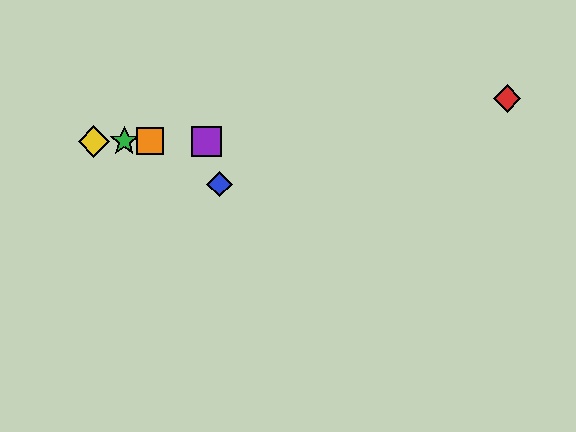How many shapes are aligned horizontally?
4 shapes (the green star, the yellow diamond, the purple square, the orange square) are aligned horizontally.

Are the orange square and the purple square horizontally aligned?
Yes, both are at y≈141.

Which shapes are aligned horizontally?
The green star, the yellow diamond, the purple square, the orange square are aligned horizontally.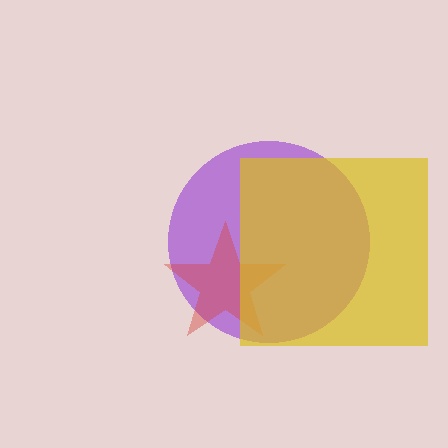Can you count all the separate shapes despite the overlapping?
Yes, there are 3 separate shapes.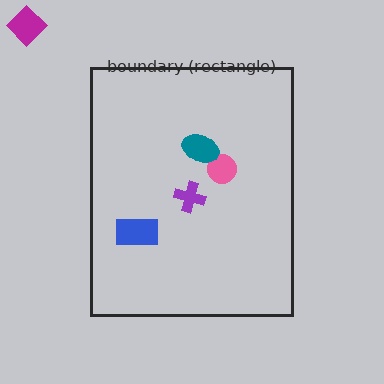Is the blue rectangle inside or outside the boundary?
Inside.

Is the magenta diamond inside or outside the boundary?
Outside.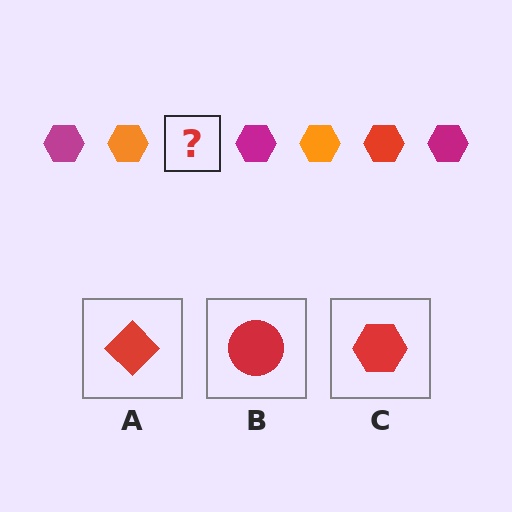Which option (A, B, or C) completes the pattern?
C.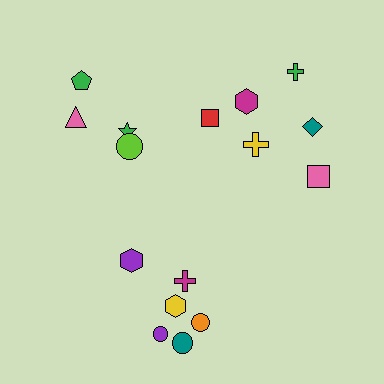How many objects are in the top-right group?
There are 6 objects.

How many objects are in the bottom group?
There are 6 objects.